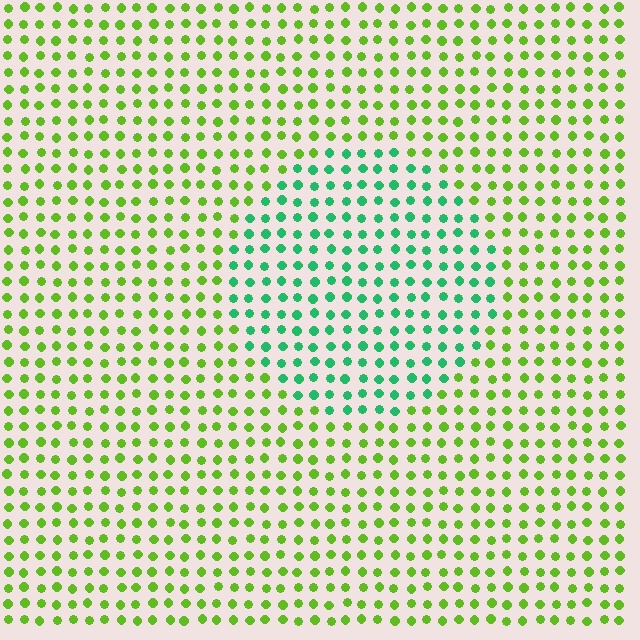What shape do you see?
I see a circle.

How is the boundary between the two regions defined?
The boundary is defined purely by a slight shift in hue (about 51 degrees). Spacing, size, and orientation are identical on both sides.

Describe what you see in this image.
The image is filled with small lime elements in a uniform arrangement. A circle-shaped region is visible where the elements are tinted to a slightly different hue, forming a subtle color boundary.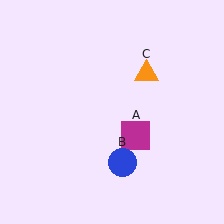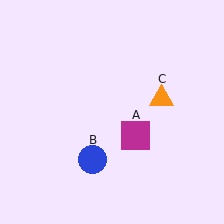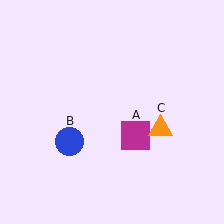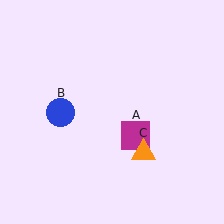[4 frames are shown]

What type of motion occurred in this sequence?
The blue circle (object B), orange triangle (object C) rotated clockwise around the center of the scene.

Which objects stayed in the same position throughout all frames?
Magenta square (object A) remained stationary.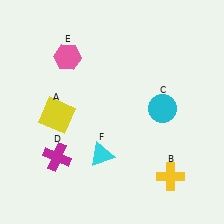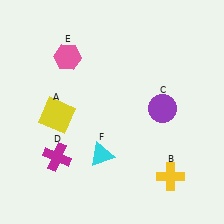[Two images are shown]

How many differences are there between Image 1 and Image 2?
There is 1 difference between the two images.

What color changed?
The circle (C) changed from cyan in Image 1 to purple in Image 2.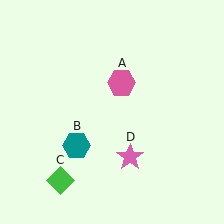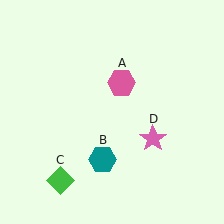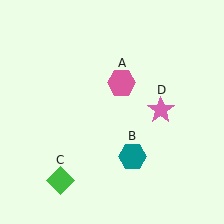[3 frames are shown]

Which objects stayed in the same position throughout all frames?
Pink hexagon (object A) and green diamond (object C) remained stationary.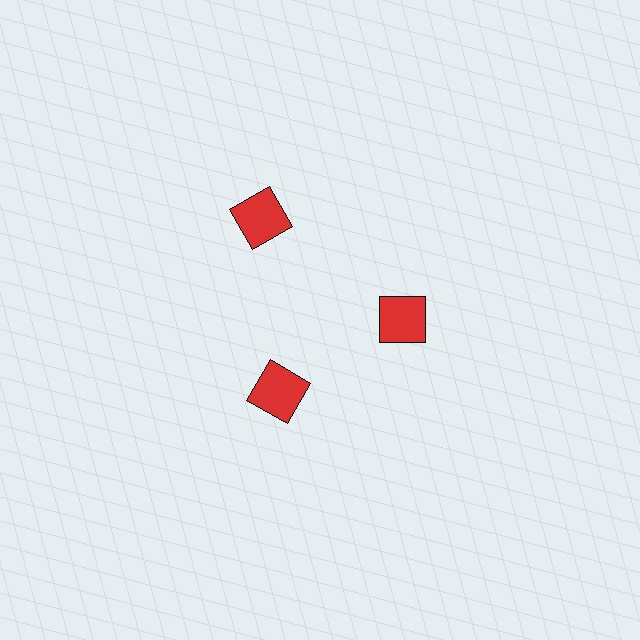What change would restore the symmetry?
The symmetry would be restored by moving it inward, back onto the ring so that all 3 squares sit at equal angles and equal distance from the center.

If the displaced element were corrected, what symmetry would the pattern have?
It would have 3-fold rotational symmetry — the pattern would map onto itself every 120 degrees.